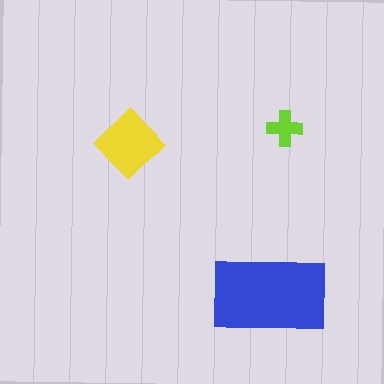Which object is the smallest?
The lime cross.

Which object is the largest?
The blue rectangle.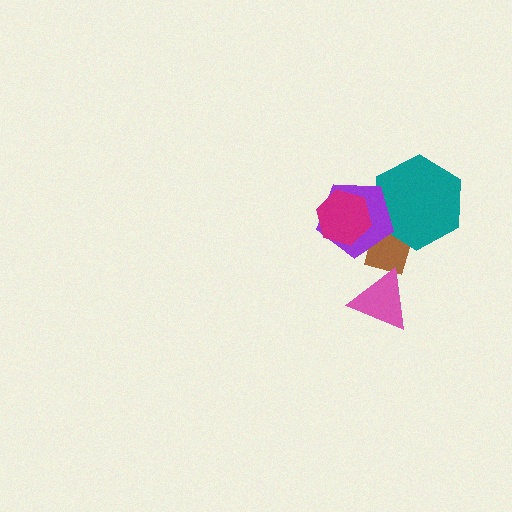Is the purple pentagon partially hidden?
Yes, it is partially covered by another shape.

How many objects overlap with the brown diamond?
3 objects overlap with the brown diamond.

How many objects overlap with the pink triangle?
1 object overlaps with the pink triangle.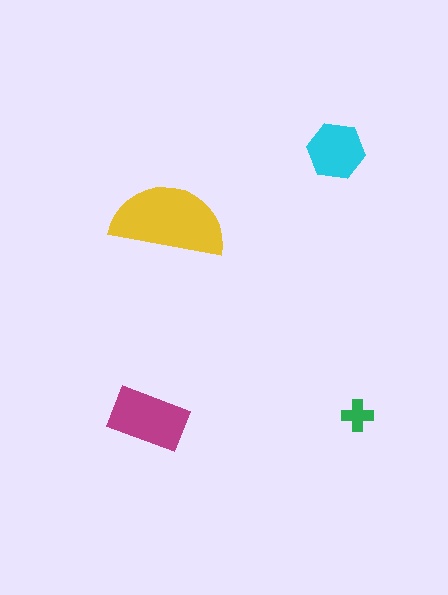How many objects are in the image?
There are 4 objects in the image.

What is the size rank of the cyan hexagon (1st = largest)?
3rd.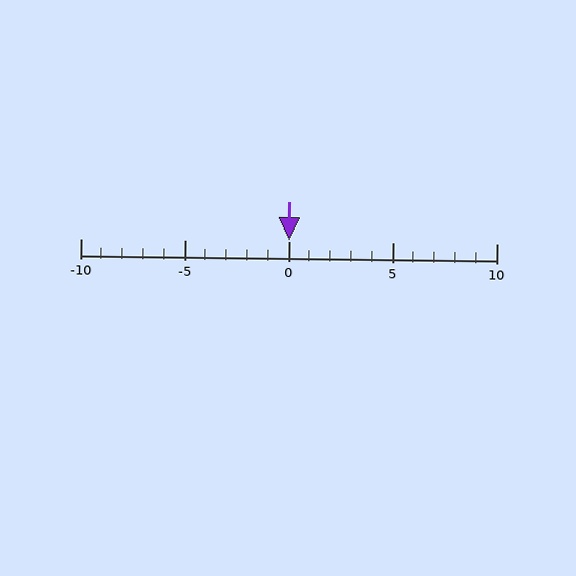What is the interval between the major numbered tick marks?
The major tick marks are spaced 5 units apart.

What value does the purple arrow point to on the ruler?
The purple arrow points to approximately 0.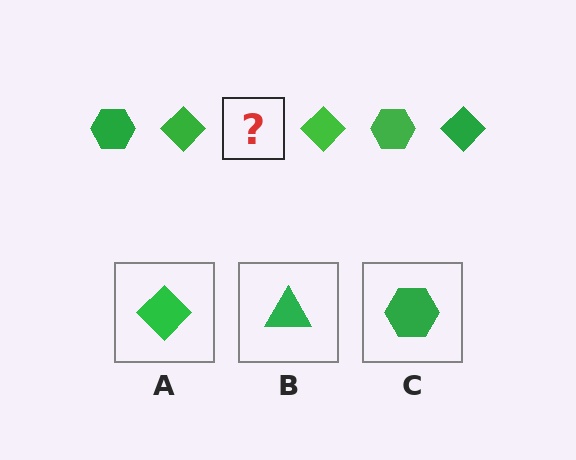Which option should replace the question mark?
Option C.